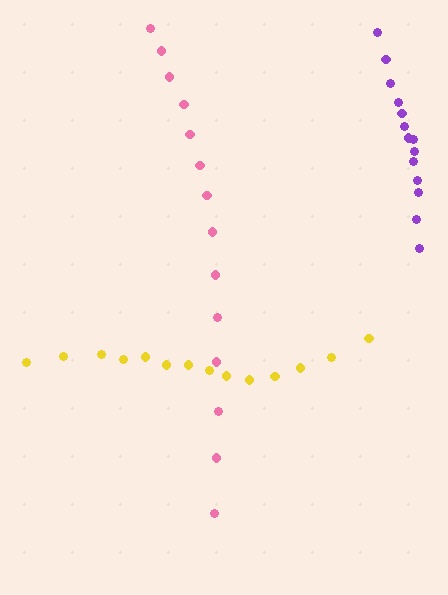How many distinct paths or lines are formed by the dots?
There are 3 distinct paths.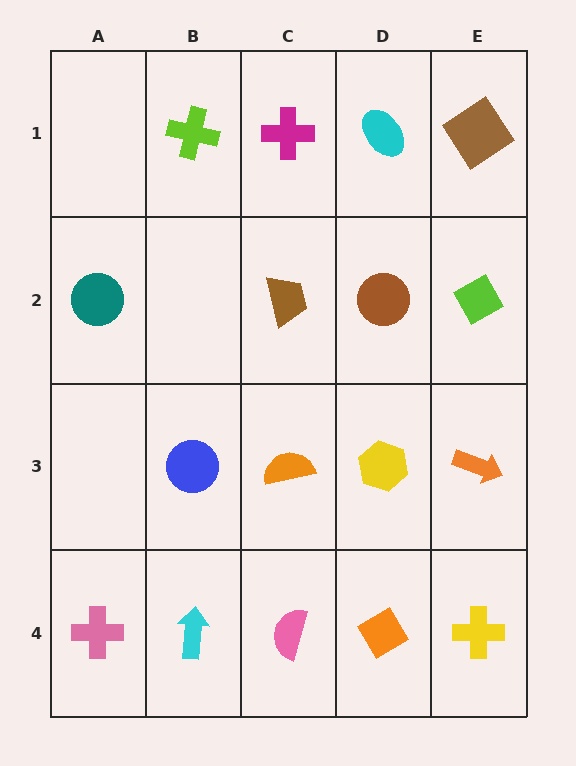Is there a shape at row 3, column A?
No, that cell is empty.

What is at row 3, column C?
An orange semicircle.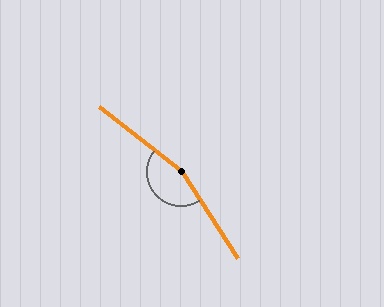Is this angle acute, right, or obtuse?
It is obtuse.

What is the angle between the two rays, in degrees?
Approximately 162 degrees.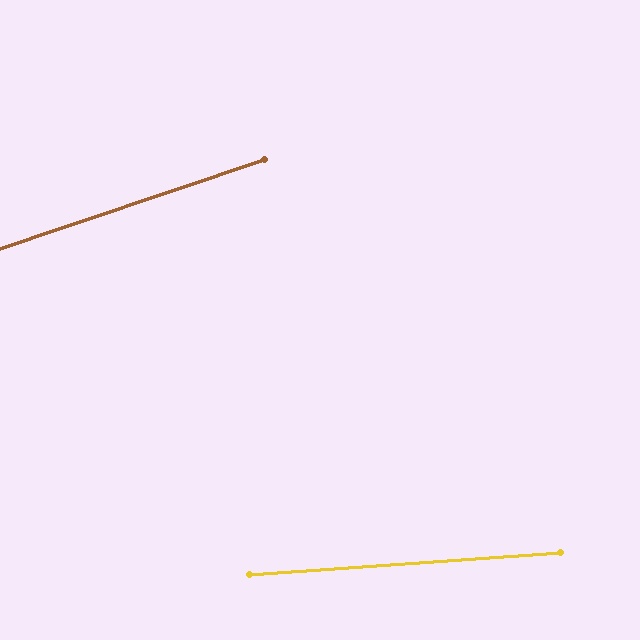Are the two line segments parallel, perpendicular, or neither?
Neither parallel nor perpendicular — they differ by about 15°.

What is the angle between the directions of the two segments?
Approximately 15 degrees.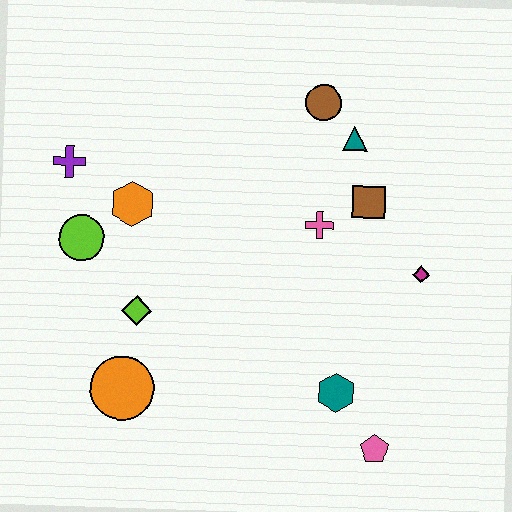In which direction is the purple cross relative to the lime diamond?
The purple cross is above the lime diamond.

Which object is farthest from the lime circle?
The pink pentagon is farthest from the lime circle.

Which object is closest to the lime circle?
The orange hexagon is closest to the lime circle.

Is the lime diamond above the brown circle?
No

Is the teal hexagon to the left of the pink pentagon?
Yes